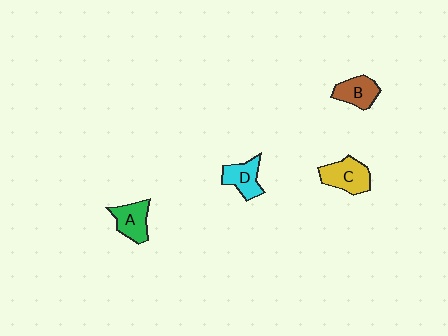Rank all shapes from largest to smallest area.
From largest to smallest: C (yellow), A (green), D (cyan), B (brown).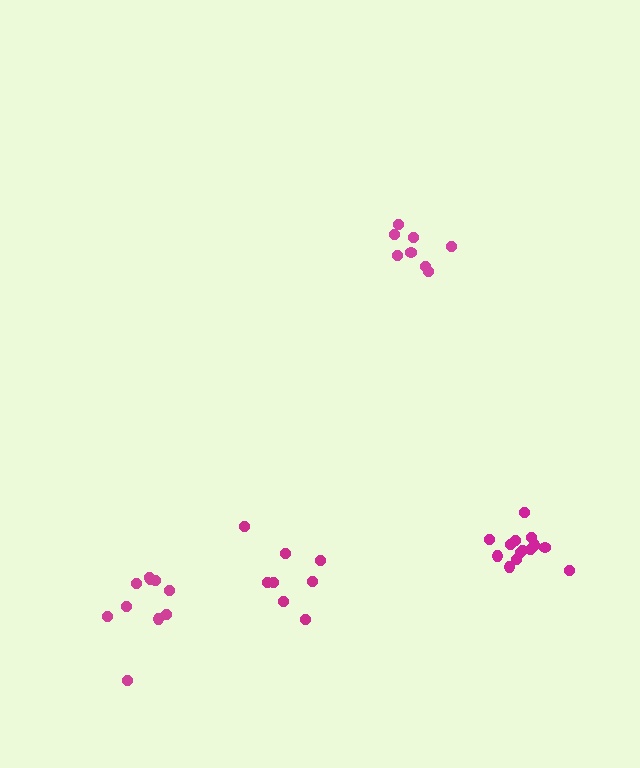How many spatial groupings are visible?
There are 4 spatial groupings.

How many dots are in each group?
Group 1: 8 dots, Group 2: 8 dots, Group 3: 10 dots, Group 4: 14 dots (40 total).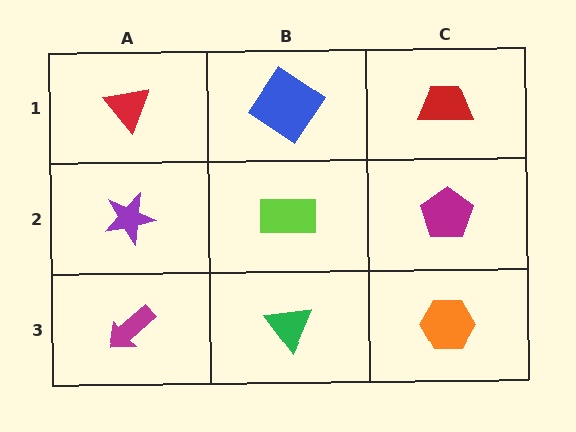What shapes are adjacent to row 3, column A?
A purple star (row 2, column A), a green triangle (row 3, column B).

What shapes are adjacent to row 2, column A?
A red triangle (row 1, column A), a magenta arrow (row 3, column A), a lime rectangle (row 2, column B).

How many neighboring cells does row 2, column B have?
4.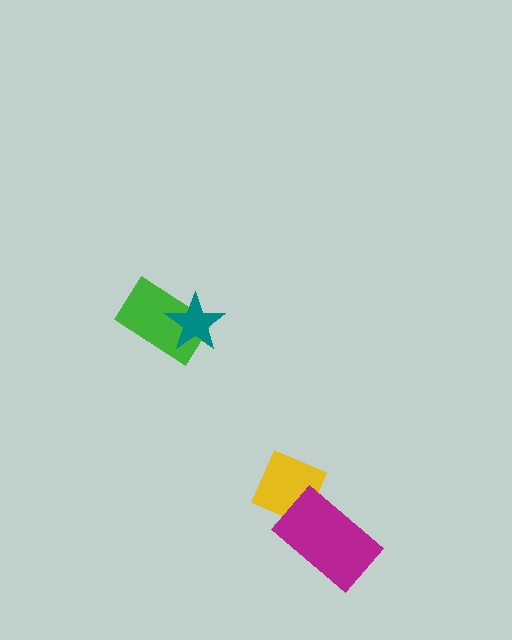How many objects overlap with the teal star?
1 object overlaps with the teal star.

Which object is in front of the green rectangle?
The teal star is in front of the green rectangle.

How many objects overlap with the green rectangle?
1 object overlaps with the green rectangle.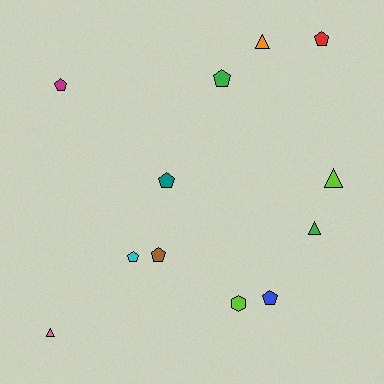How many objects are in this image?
There are 12 objects.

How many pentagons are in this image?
There are 7 pentagons.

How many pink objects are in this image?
There is 1 pink object.